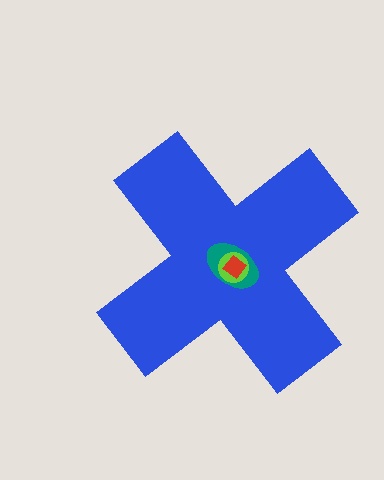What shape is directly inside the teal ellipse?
The lime circle.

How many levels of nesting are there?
4.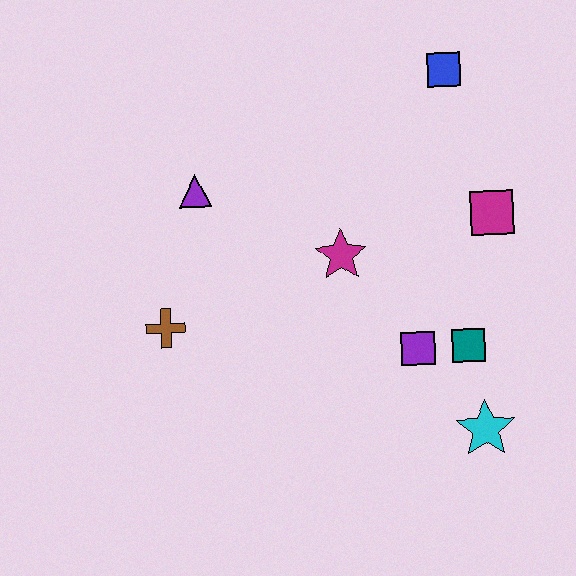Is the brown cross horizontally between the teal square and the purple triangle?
No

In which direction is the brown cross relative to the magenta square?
The brown cross is to the left of the magenta square.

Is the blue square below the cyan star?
No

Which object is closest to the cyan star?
The teal square is closest to the cyan star.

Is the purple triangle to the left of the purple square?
Yes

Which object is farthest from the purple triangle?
The cyan star is farthest from the purple triangle.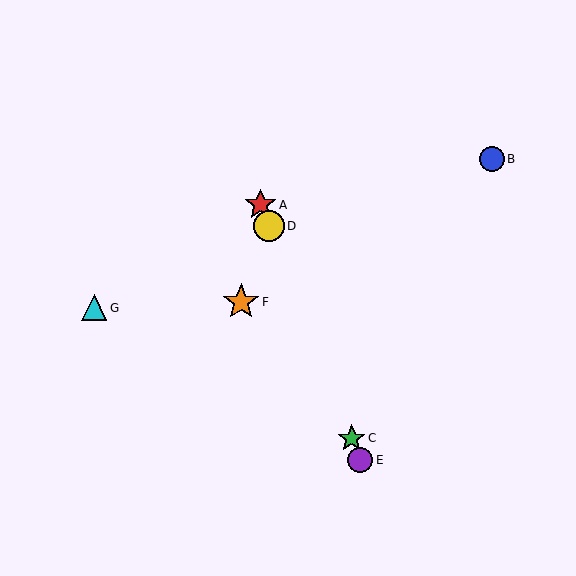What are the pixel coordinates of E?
Object E is at (360, 460).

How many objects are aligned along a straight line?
4 objects (A, C, D, E) are aligned along a straight line.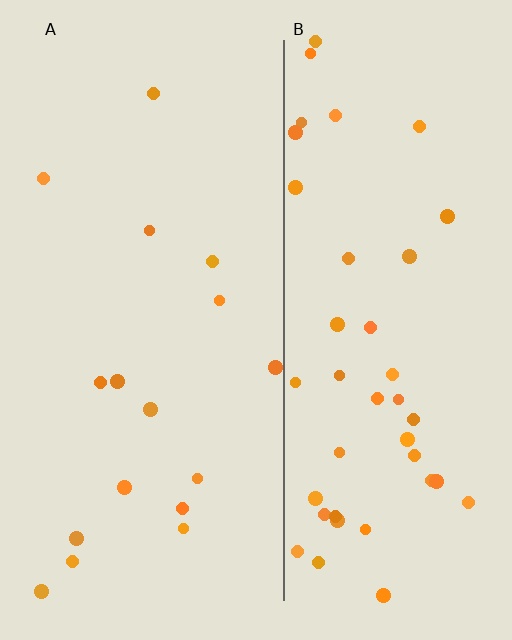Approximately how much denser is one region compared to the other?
Approximately 2.6× — region B over region A.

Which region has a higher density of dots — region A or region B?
B (the right).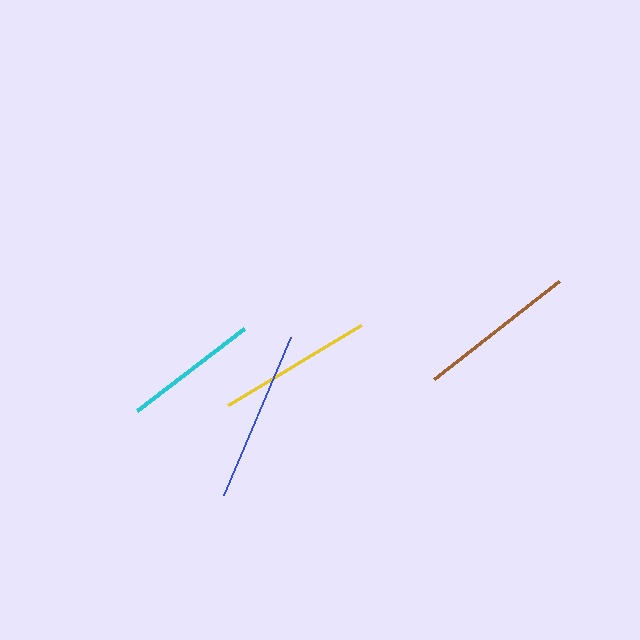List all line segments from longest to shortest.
From longest to shortest: blue, brown, yellow, cyan.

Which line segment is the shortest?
The cyan line is the shortest at approximately 135 pixels.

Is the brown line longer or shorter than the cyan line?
The brown line is longer than the cyan line.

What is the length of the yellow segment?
The yellow segment is approximately 154 pixels long.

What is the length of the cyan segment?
The cyan segment is approximately 135 pixels long.